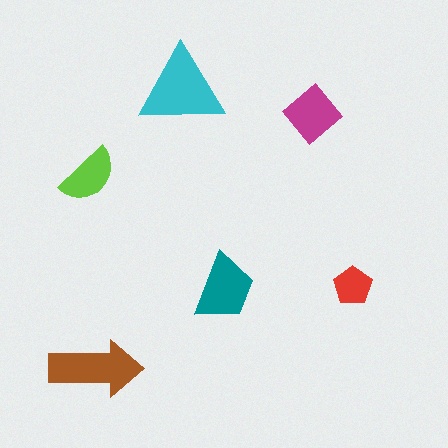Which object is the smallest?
The red pentagon.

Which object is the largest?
The cyan triangle.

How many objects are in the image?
There are 6 objects in the image.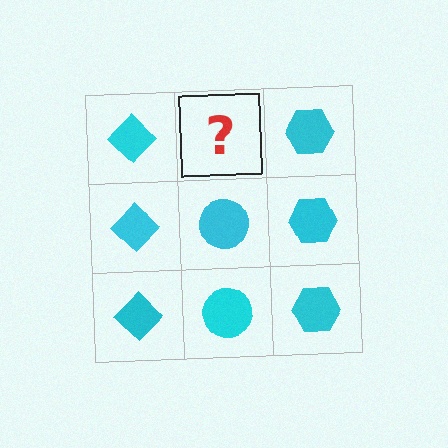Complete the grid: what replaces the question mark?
The question mark should be replaced with a cyan circle.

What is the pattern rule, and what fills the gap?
The rule is that each column has a consistent shape. The gap should be filled with a cyan circle.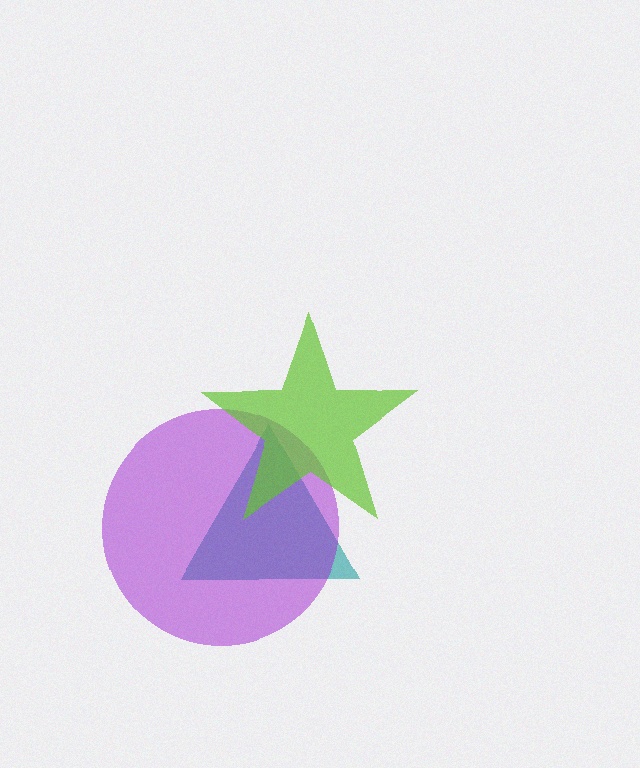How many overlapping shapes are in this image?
There are 3 overlapping shapes in the image.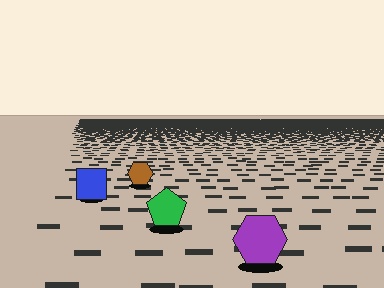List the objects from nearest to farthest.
From nearest to farthest: the purple hexagon, the green pentagon, the blue square, the brown hexagon.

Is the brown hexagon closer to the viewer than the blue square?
No. The blue square is closer — you can tell from the texture gradient: the ground texture is coarser near it.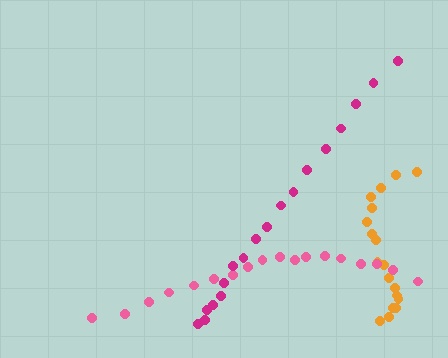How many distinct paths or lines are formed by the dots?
There are 3 distinct paths.